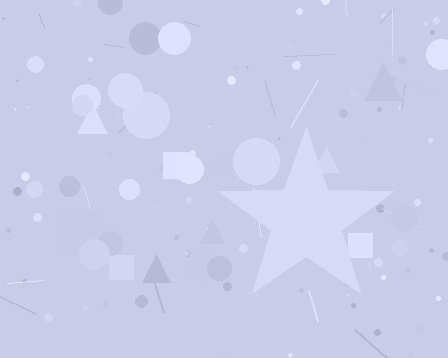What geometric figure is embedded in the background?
A star is embedded in the background.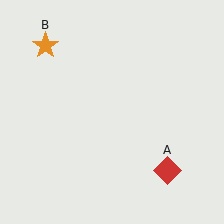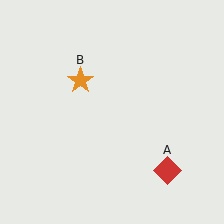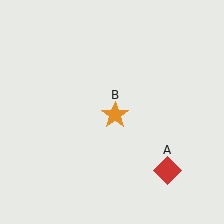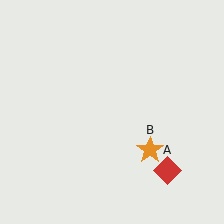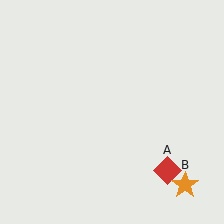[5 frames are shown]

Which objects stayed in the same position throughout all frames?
Red diamond (object A) remained stationary.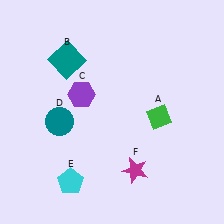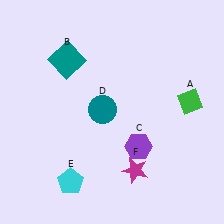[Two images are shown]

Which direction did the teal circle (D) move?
The teal circle (D) moved right.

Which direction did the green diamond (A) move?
The green diamond (A) moved right.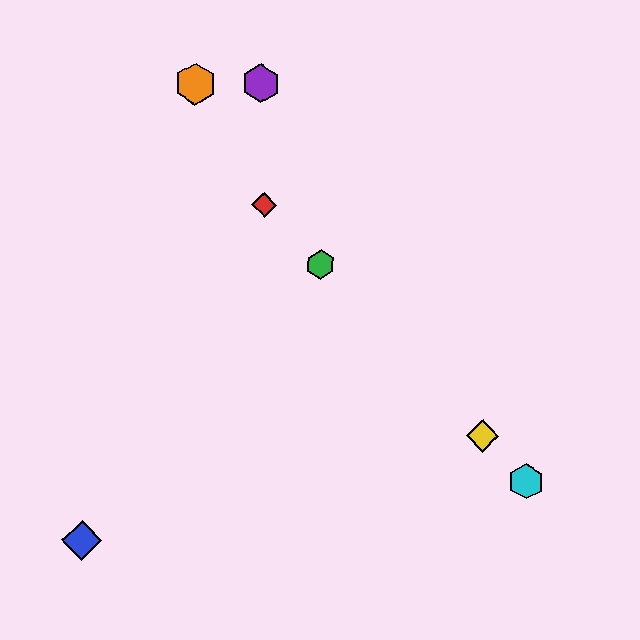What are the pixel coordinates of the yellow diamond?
The yellow diamond is at (483, 436).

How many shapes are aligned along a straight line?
4 shapes (the red diamond, the green hexagon, the yellow diamond, the cyan hexagon) are aligned along a straight line.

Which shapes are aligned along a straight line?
The red diamond, the green hexagon, the yellow diamond, the cyan hexagon are aligned along a straight line.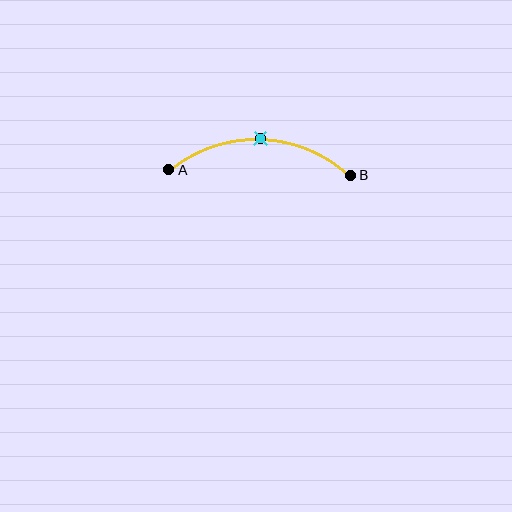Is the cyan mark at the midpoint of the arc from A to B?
Yes. The cyan mark lies on the arc at equal arc-length from both A and B — it is the arc midpoint.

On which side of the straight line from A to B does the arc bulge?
The arc bulges above the straight line connecting A and B.